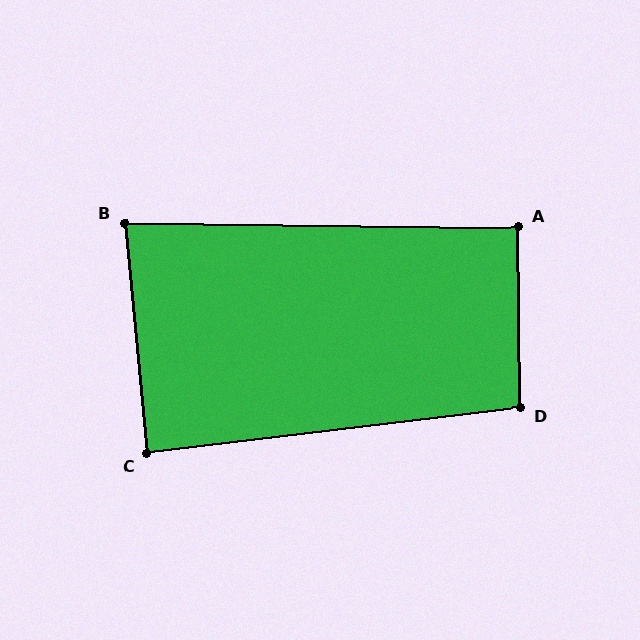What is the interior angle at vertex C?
Approximately 89 degrees (approximately right).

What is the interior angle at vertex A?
Approximately 91 degrees (approximately right).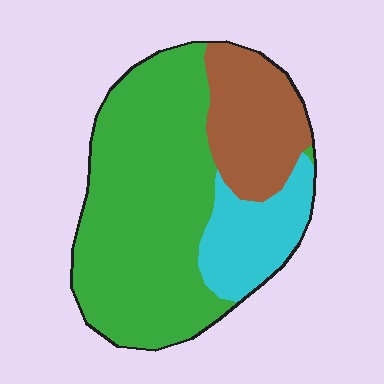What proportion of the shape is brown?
Brown covers around 20% of the shape.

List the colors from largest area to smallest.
From largest to smallest: green, brown, cyan.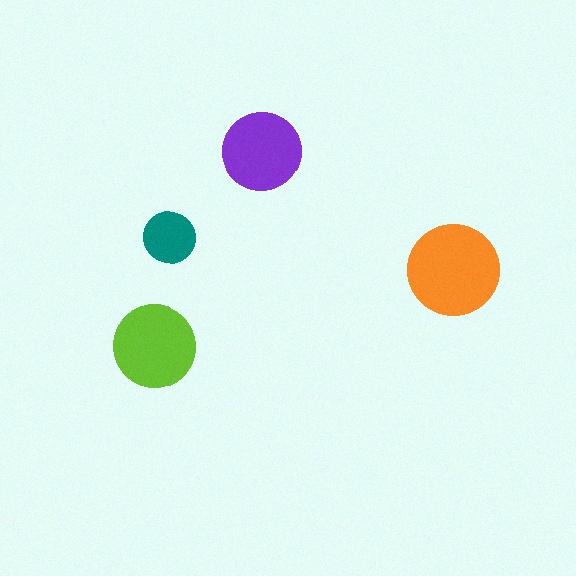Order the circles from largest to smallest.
the orange one, the lime one, the purple one, the teal one.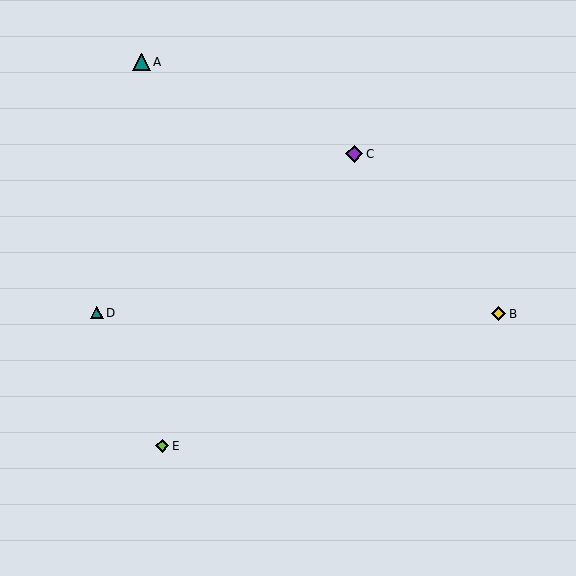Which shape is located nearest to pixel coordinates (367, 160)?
The purple diamond (labeled C) at (354, 154) is nearest to that location.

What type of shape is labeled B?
Shape B is a yellow diamond.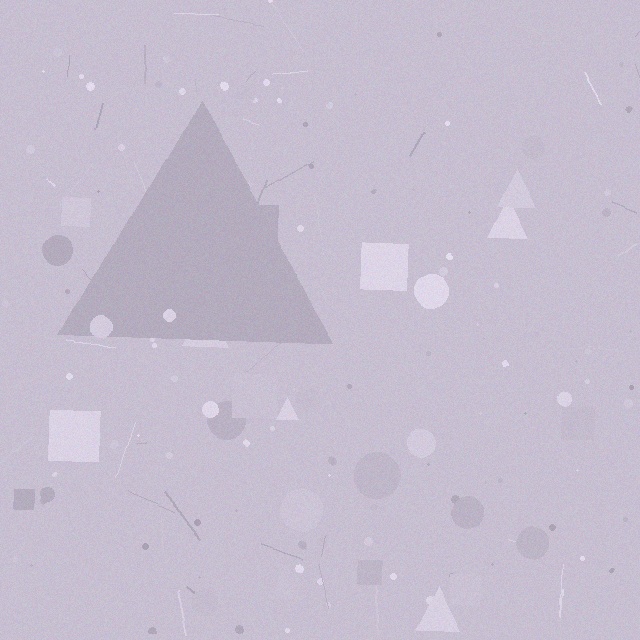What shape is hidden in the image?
A triangle is hidden in the image.